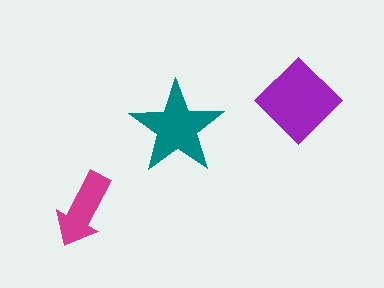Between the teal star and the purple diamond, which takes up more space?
The purple diamond.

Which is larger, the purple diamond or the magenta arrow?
The purple diamond.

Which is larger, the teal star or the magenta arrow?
The teal star.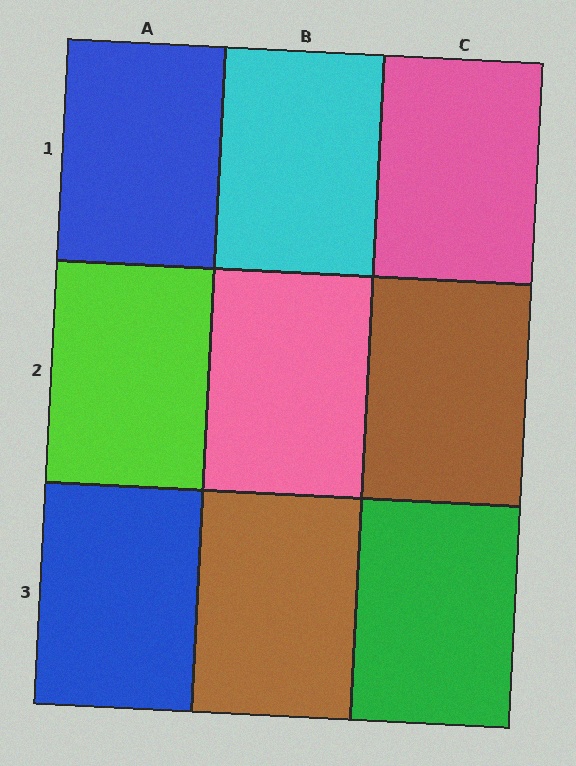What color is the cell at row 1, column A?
Blue.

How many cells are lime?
1 cell is lime.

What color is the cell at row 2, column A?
Lime.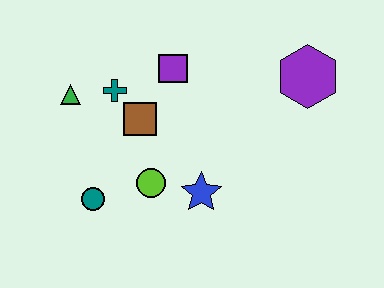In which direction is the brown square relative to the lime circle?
The brown square is above the lime circle.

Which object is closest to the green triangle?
The teal cross is closest to the green triangle.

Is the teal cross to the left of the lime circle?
Yes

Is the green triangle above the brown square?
Yes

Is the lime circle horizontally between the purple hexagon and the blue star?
No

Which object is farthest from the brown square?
The purple hexagon is farthest from the brown square.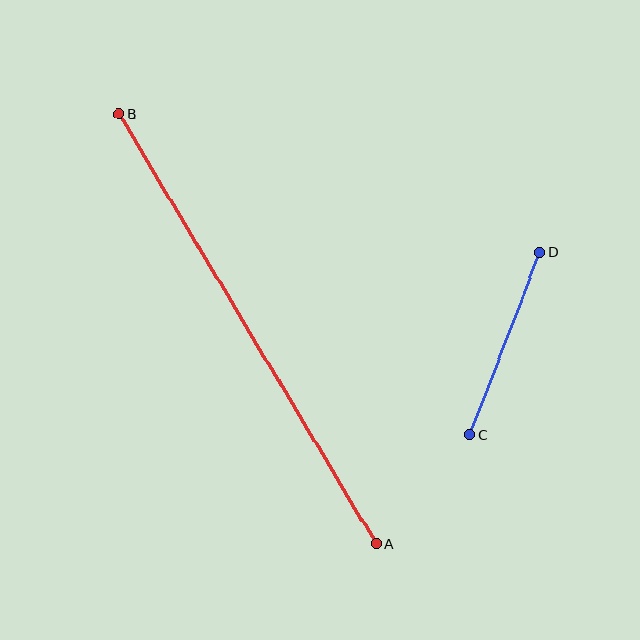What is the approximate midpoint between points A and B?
The midpoint is at approximately (248, 329) pixels.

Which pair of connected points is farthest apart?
Points A and B are farthest apart.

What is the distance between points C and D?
The distance is approximately 195 pixels.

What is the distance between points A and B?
The distance is approximately 501 pixels.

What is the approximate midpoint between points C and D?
The midpoint is at approximately (505, 344) pixels.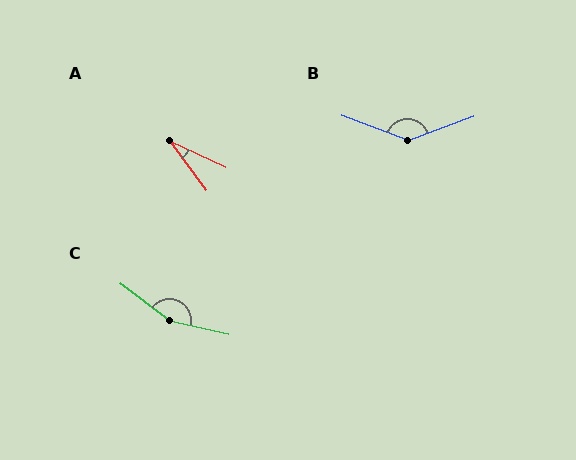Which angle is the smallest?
A, at approximately 29 degrees.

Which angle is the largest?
C, at approximately 155 degrees.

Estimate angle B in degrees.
Approximately 139 degrees.